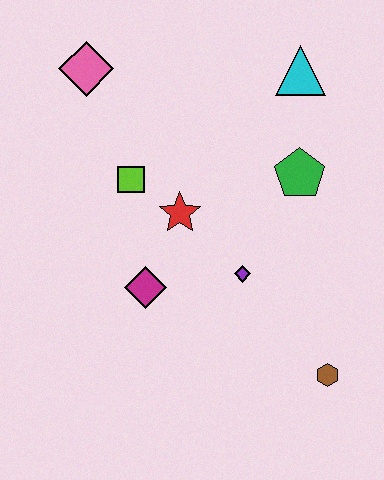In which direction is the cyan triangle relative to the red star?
The cyan triangle is above the red star.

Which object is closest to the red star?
The lime square is closest to the red star.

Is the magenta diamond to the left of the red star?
Yes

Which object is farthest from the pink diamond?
The brown hexagon is farthest from the pink diamond.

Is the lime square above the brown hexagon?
Yes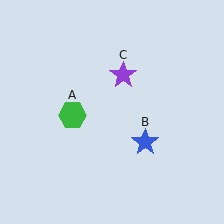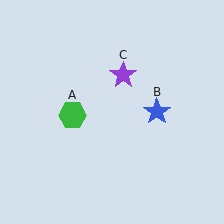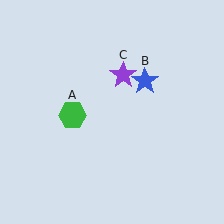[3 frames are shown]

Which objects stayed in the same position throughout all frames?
Green hexagon (object A) and purple star (object C) remained stationary.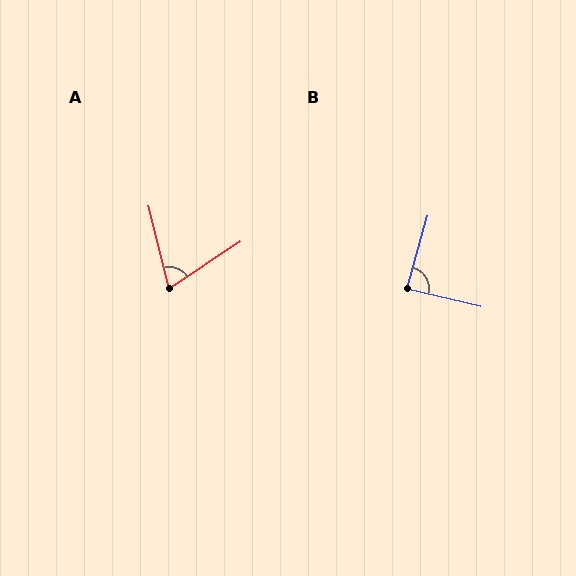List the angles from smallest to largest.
A (70°), B (87°).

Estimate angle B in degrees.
Approximately 87 degrees.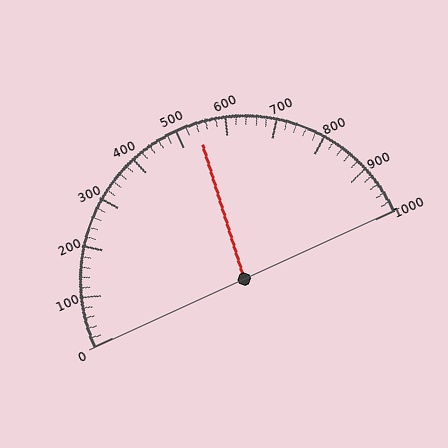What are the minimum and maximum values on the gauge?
The gauge ranges from 0 to 1000.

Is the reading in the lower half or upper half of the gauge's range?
The reading is in the upper half of the range (0 to 1000).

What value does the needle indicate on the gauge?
The needle indicates approximately 540.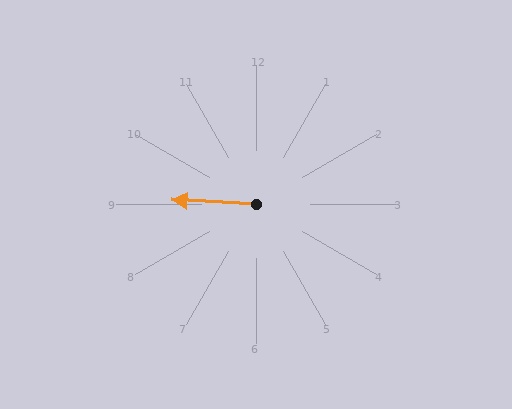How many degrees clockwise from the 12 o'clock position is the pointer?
Approximately 273 degrees.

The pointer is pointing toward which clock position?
Roughly 9 o'clock.